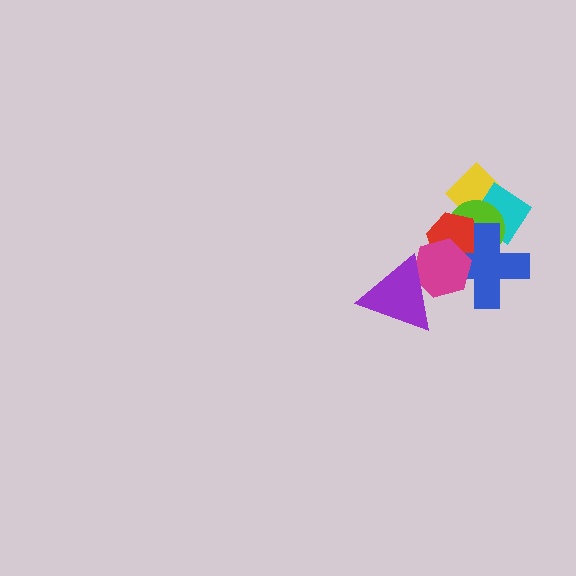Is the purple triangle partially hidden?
No, no other shape covers it.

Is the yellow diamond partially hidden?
Yes, it is partially covered by another shape.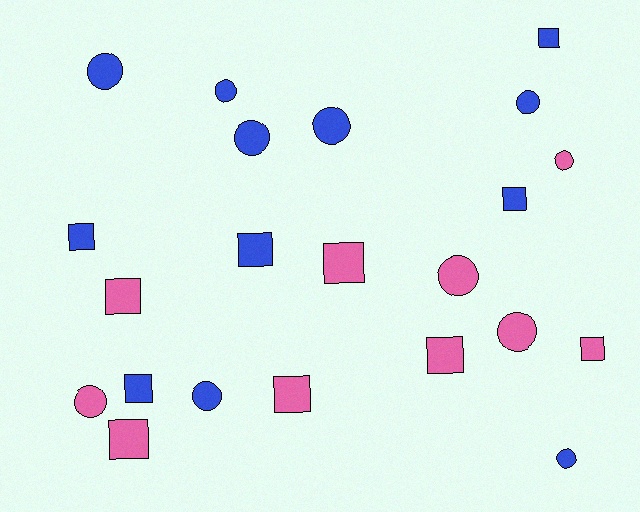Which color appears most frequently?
Blue, with 12 objects.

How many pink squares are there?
There are 6 pink squares.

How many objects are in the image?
There are 22 objects.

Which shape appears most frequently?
Square, with 11 objects.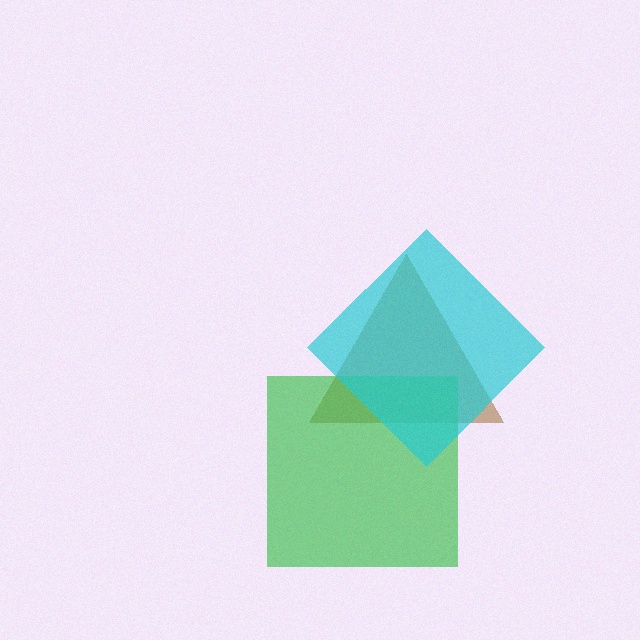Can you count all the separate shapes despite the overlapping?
Yes, there are 3 separate shapes.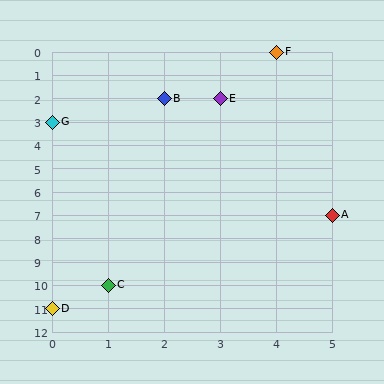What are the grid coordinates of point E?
Point E is at grid coordinates (3, 2).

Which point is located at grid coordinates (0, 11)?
Point D is at (0, 11).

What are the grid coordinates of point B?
Point B is at grid coordinates (2, 2).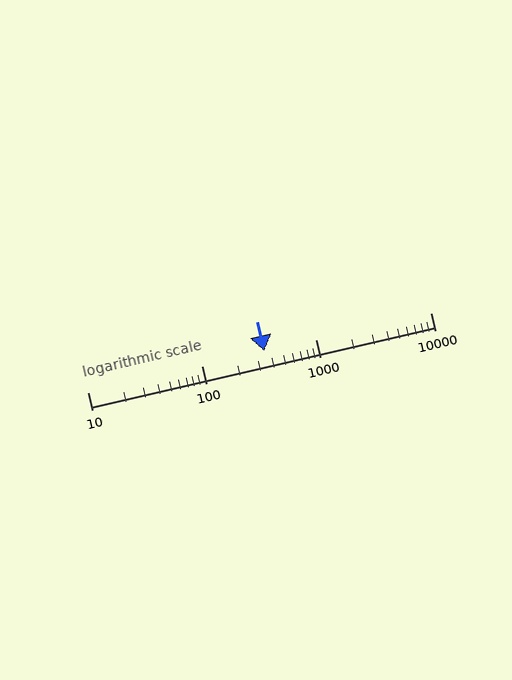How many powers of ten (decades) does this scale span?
The scale spans 3 decades, from 10 to 10000.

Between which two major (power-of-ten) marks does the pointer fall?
The pointer is between 100 and 1000.